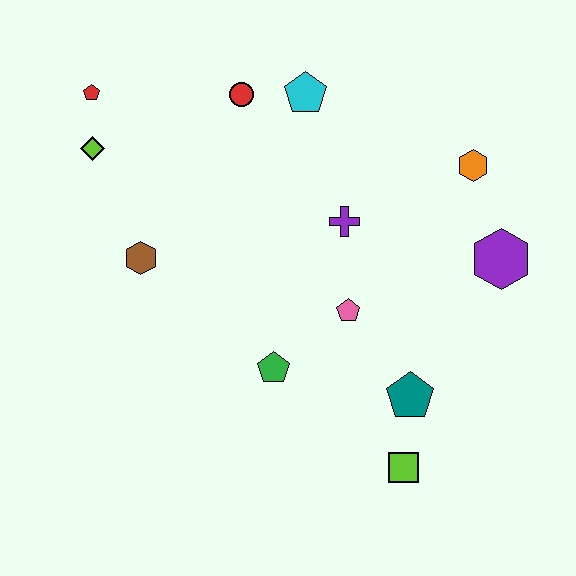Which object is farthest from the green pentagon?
The red pentagon is farthest from the green pentagon.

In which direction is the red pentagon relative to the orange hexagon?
The red pentagon is to the left of the orange hexagon.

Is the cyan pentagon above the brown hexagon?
Yes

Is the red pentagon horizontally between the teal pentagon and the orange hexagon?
No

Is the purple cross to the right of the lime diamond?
Yes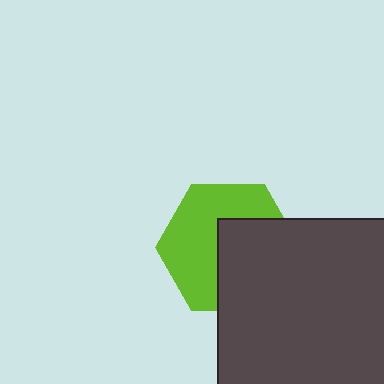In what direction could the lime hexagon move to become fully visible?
The lime hexagon could move toward the upper-left. That would shift it out from behind the dark gray square entirely.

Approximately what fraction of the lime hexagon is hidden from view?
Roughly 46% of the lime hexagon is hidden behind the dark gray square.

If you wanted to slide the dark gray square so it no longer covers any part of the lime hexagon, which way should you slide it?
Slide it toward the lower-right — that is the most direct way to separate the two shapes.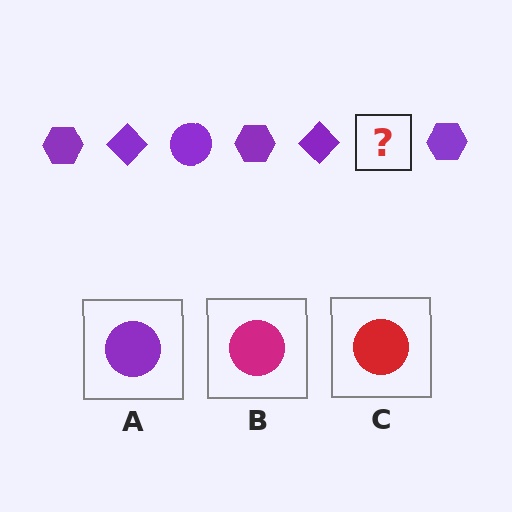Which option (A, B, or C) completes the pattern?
A.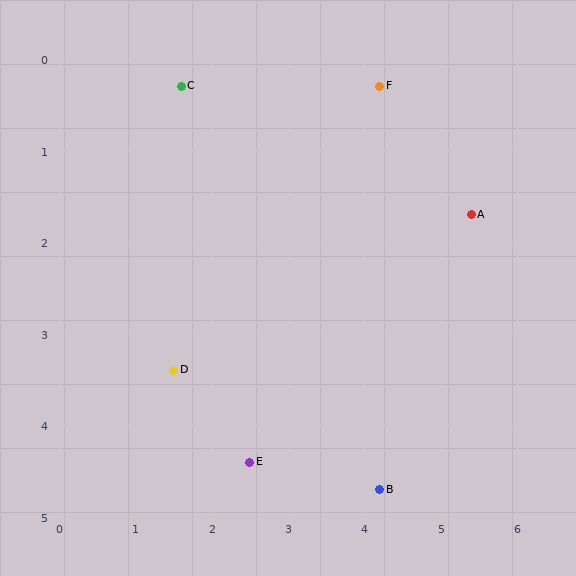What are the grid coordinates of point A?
Point A is at approximately (5.4, 1.7).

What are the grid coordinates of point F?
Point F is at approximately (4.2, 0.3).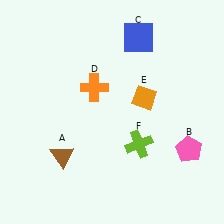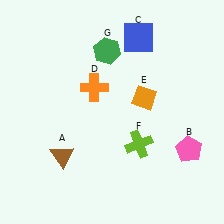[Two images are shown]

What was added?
A green hexagon (G) was added in Image 2.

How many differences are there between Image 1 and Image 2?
There is 1 difference between the two images.